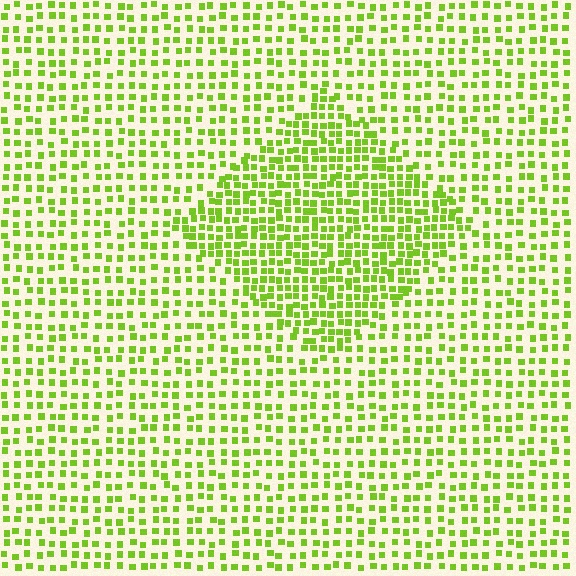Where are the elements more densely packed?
The elements are more densely packed inside the diamond boundary.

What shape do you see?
I see a diamond.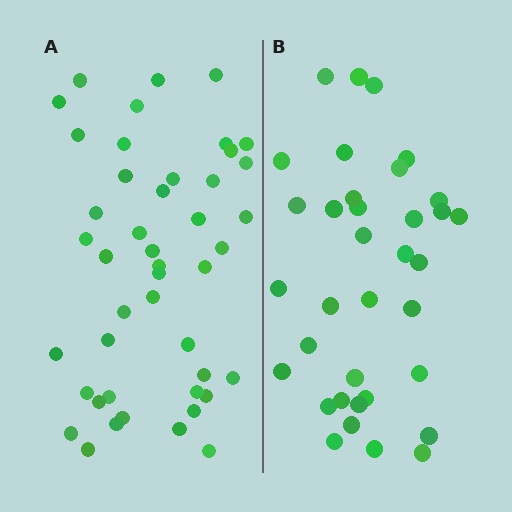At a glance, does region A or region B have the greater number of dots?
Region A (the left region) has more dots.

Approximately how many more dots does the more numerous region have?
Region A has roughly 10 or so more dots than region B.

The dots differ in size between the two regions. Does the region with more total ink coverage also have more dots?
No. Region B has more total ink coverage because its dots are larger, but region A actually contains more individual dots. Total area can be misleading — the number of items is what matters here.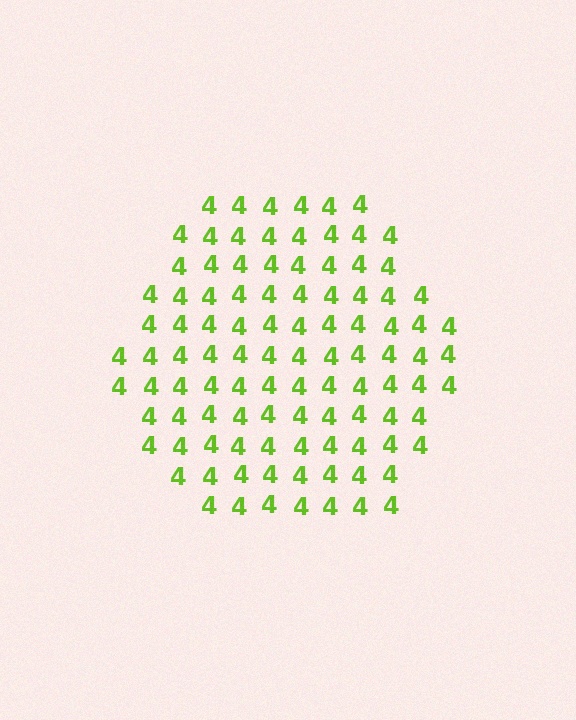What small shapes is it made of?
It is made of small digit 4's.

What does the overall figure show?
The overall figure shows a hexagon.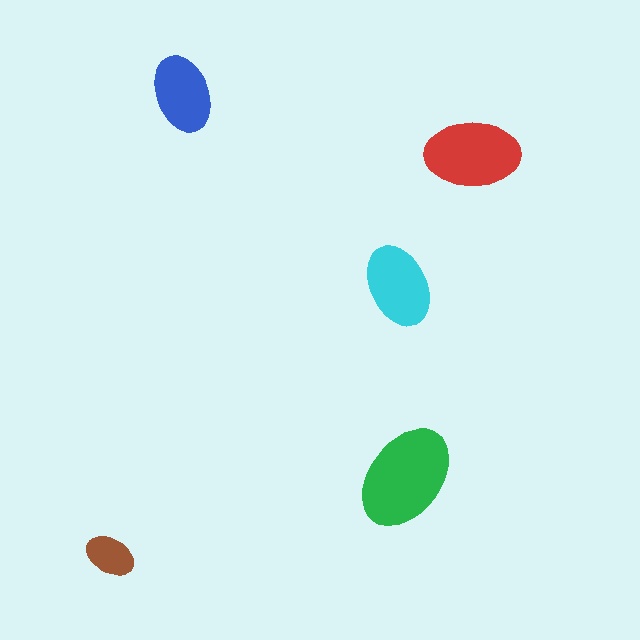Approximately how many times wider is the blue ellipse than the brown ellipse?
About 1.5 times wider.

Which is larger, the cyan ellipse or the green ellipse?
The green one.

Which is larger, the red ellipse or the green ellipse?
The green one.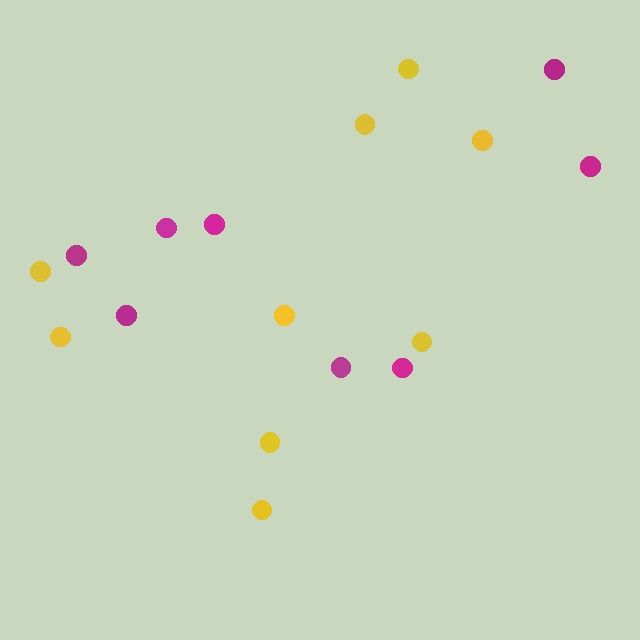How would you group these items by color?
There are 2 groups: one group of yellow circles (9) and one group of magenta circles (8).